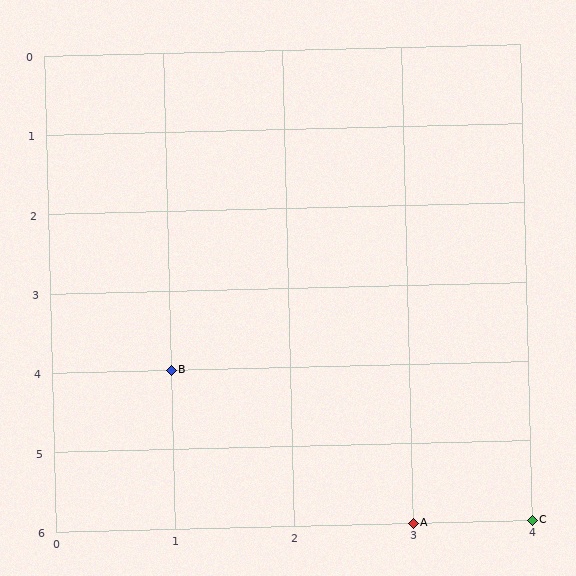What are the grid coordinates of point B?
Point B is at grid coordinates (1, 4).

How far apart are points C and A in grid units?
Points C and A are 1 column apart.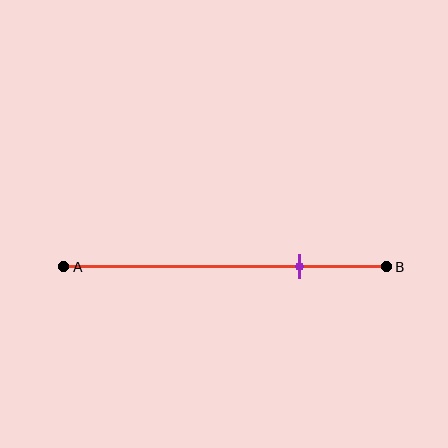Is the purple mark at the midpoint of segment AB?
No, the mark is at about 75% from A, not at the 50% midpoint.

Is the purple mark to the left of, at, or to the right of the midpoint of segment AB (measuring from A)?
The purple mark is to the right of the midpoint of segment AB.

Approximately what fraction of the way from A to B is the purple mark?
The purple mark is approximately 75% of the way from A to B.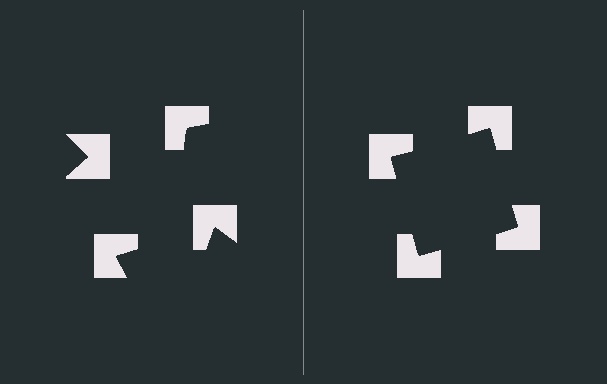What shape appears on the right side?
An illusory square.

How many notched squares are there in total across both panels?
8 — 4 on each side.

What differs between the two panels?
The notched squares are positioned identically on both sides; only the wedge orientations differ. On the right they align to a square; on the left they are misaligned.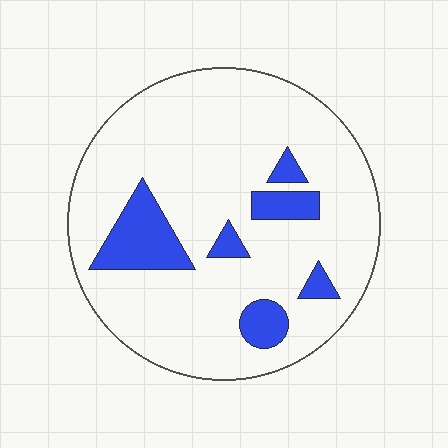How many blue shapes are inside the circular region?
6.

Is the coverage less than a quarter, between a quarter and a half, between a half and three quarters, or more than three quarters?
Less than a quarter.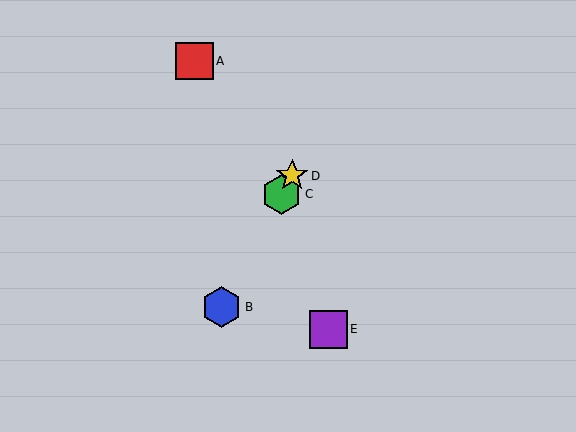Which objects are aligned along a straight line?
Objects B, C, D are aligned along a straight line.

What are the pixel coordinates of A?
Object A is at (195, 61).